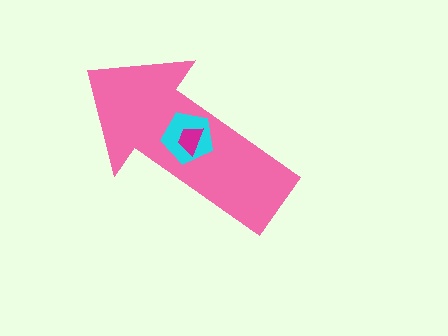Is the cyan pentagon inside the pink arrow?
Yes.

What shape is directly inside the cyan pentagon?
The magenta trapezoid.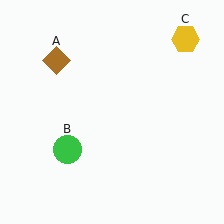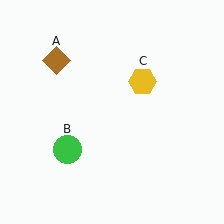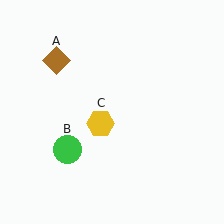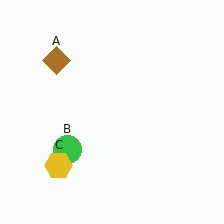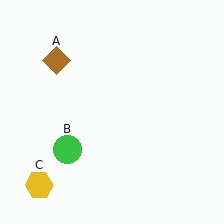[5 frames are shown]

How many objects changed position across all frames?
1 object changed position: yellow hexagon (object C).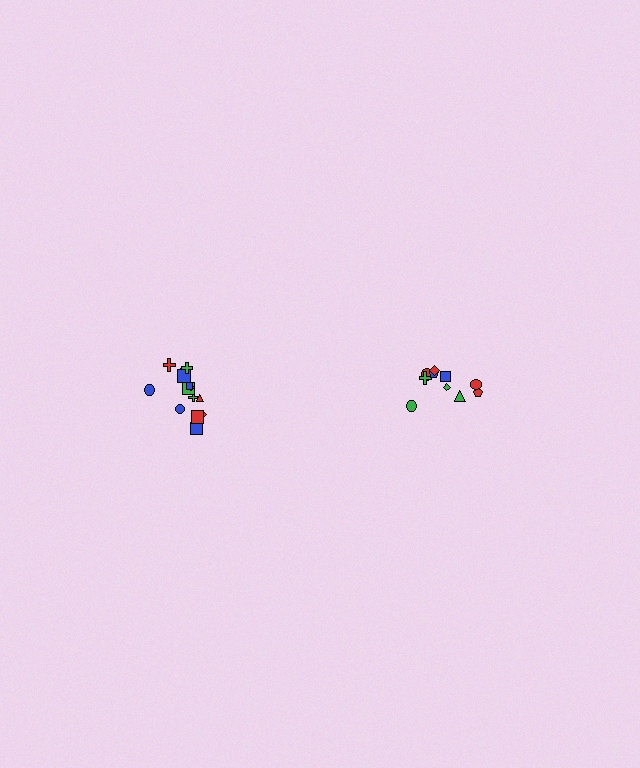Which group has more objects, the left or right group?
The left group.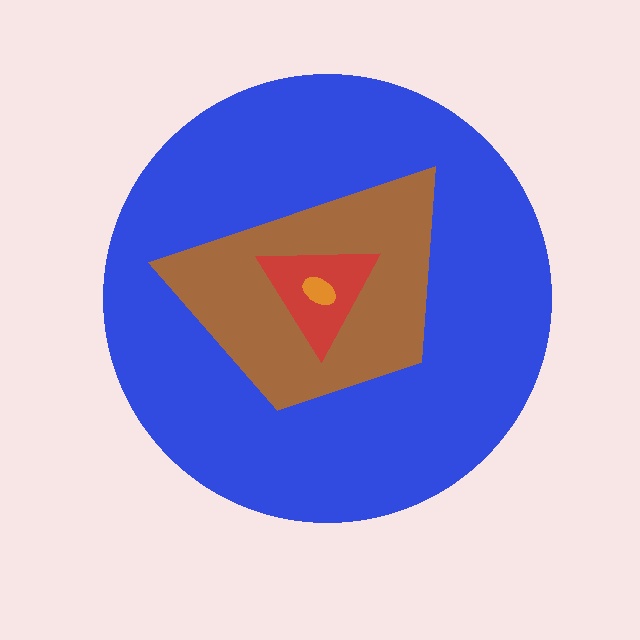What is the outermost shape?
The blue circle.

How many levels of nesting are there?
4.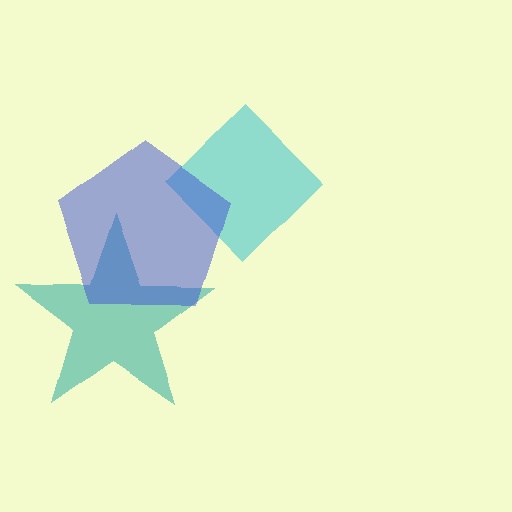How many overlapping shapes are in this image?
There are 3 overlapping shapes in the image.